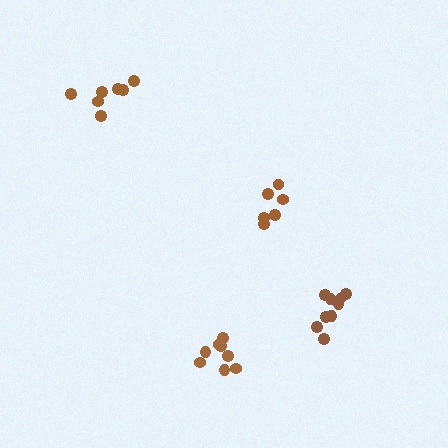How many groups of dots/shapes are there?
There are 4 groups.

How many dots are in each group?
Group 1: 8 dots, Group 2: 6 dots, Group 3: 9 dots, Group 4: 7 dots (30 total).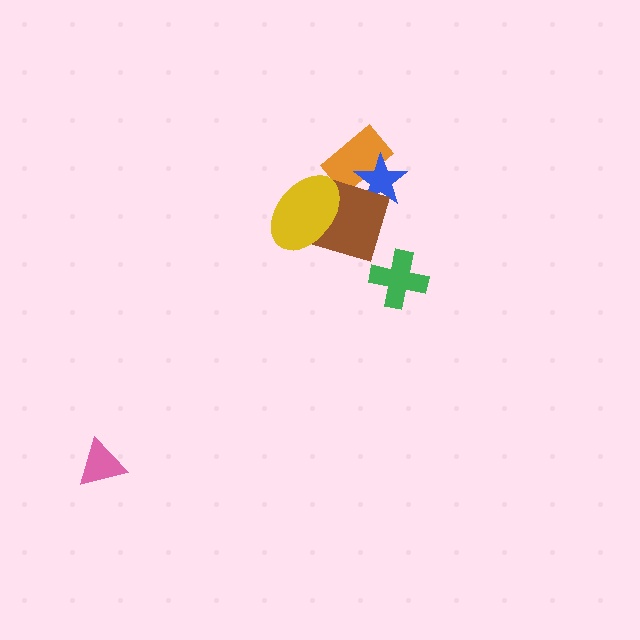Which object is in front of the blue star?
The brown diamond is in front of the blue star.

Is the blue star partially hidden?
Yes, it is partially covered by another shape.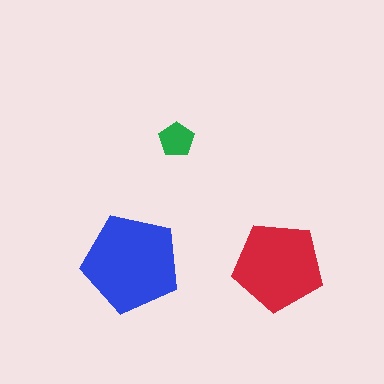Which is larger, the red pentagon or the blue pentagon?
The blue one.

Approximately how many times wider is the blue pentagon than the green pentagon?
About 3 times wider.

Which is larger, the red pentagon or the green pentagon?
The red one.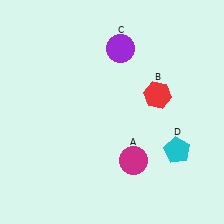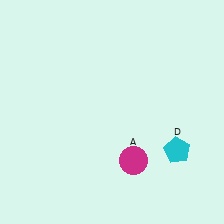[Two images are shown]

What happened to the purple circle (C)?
The purple circle (C) was removed in Image 2. It was in the top-right area of Image 1.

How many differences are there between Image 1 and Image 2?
There are 2 differences between the two images.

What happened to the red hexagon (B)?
The red hexagon (B) was removed in Image 2. It was in the top-right area of Image 1.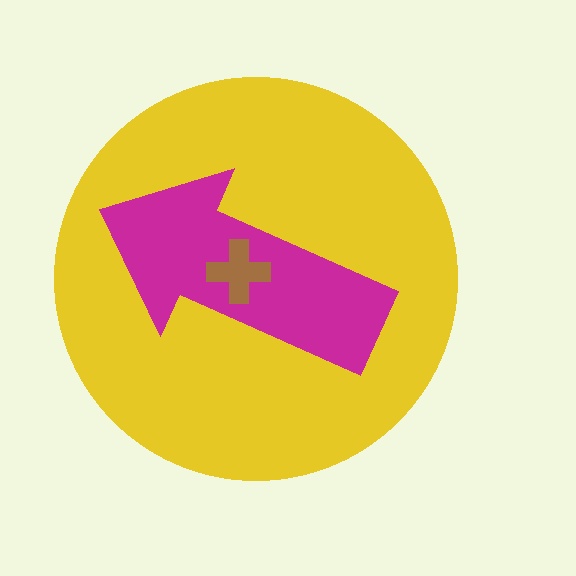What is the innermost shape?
The brown cross.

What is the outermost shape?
The yellow circle.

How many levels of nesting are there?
3.